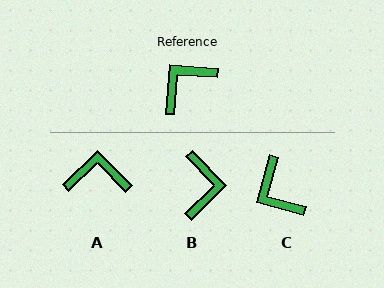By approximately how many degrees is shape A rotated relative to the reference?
Approximately 42 degrees clockwise.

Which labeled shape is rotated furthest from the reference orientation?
B, about 132 degrees away.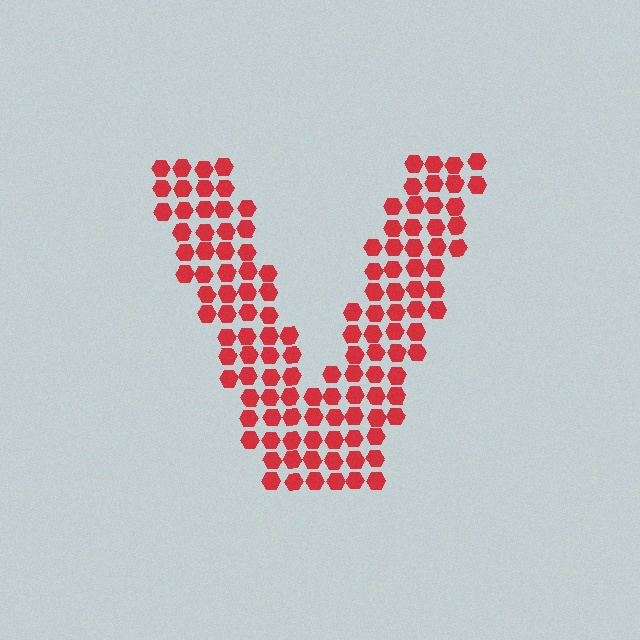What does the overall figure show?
The overall figure shows the letter V.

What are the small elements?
The small elements are hexagons.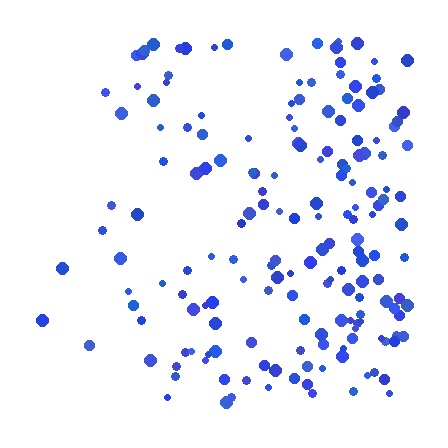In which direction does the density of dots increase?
From left to right, with the right side densest.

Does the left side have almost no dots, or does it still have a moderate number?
Still a moderate number, just noticeably fewer than the right.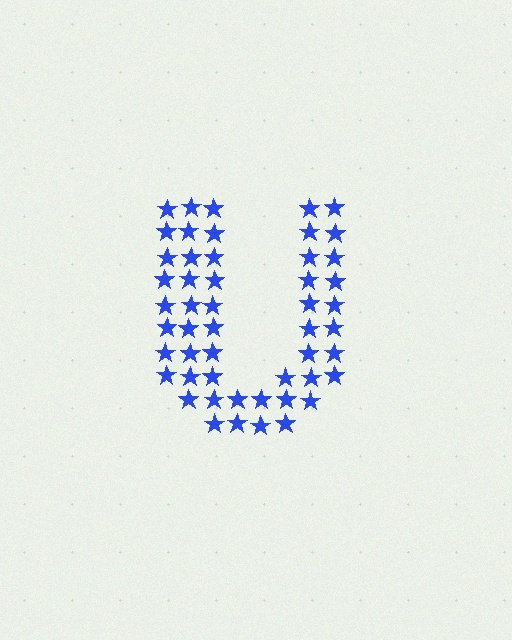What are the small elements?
The small elements are stars.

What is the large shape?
The large shape is the letter U.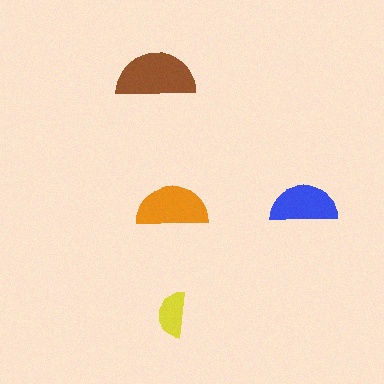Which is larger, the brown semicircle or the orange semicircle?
The brown one.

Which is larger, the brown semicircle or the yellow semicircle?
The brown one.